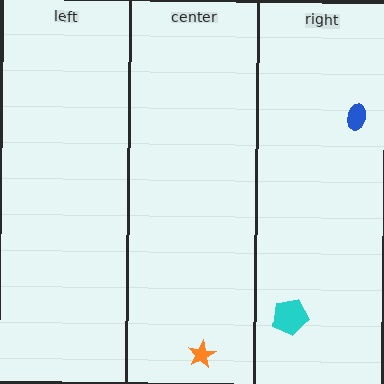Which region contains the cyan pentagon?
The right region.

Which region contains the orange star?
The center region.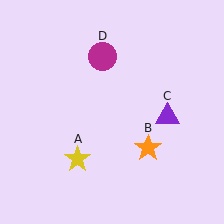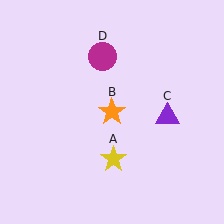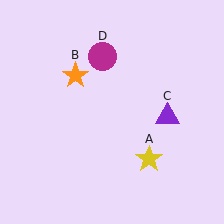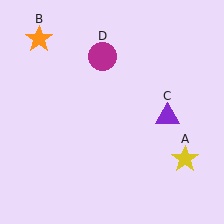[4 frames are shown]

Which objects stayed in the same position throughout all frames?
Purple triangle (object C) and magenta circle (object D) remained stationary.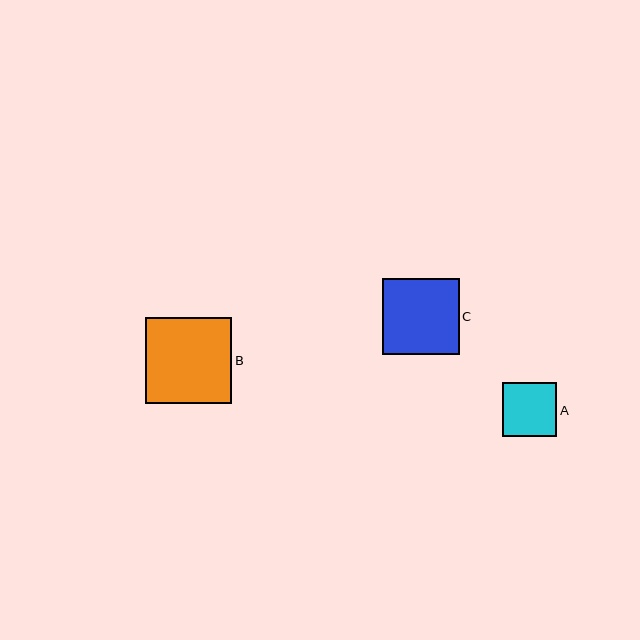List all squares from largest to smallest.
From largest to smallest: B, C, A.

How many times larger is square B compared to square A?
Square B is approximately 1.6 times the size of square A.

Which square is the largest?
Square B is the largest with a size of approximately 86 pixels.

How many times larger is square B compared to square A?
Square B is approximately 1.6 times the size of square A.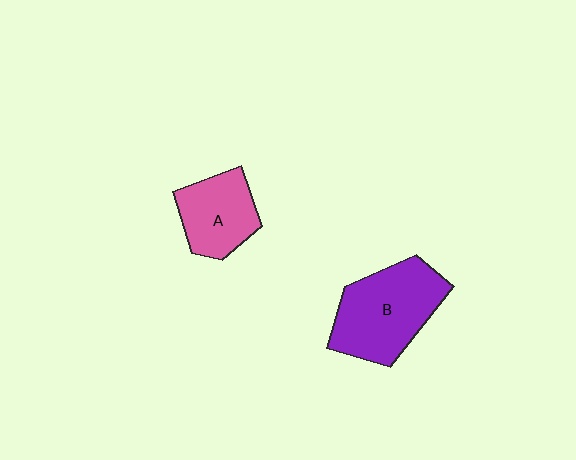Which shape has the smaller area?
Shape A (pink).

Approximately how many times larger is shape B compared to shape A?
Approximately 1.5 times.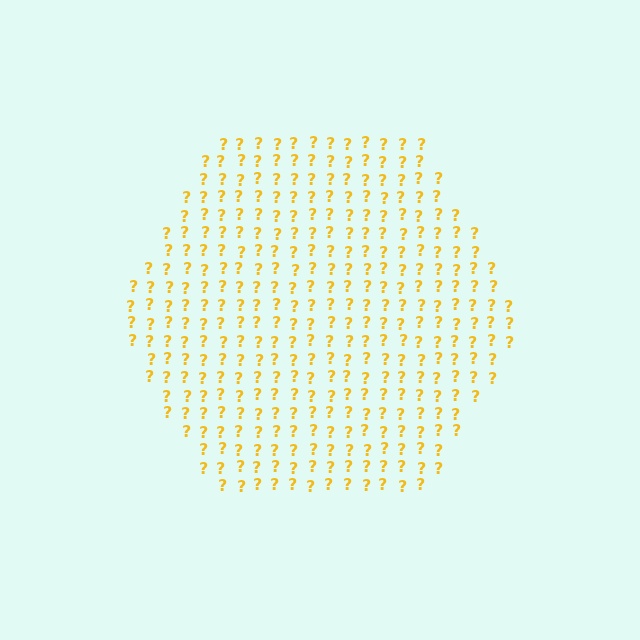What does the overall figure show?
The overall figure shows a hexagon.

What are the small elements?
The small elements are question marks.